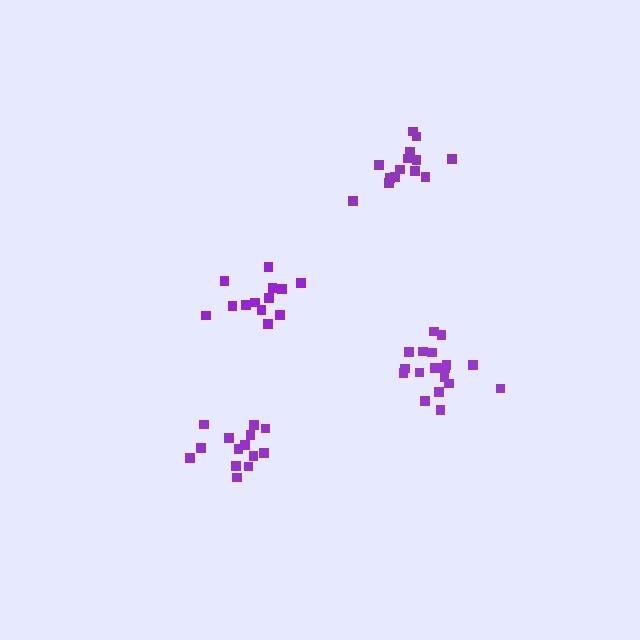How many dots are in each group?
Group 1: 14 dots, Group 2: 14 dots, Group 3: 18 dots, Group 4: 13 dots (59 total).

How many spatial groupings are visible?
There are 4 spatial groupings.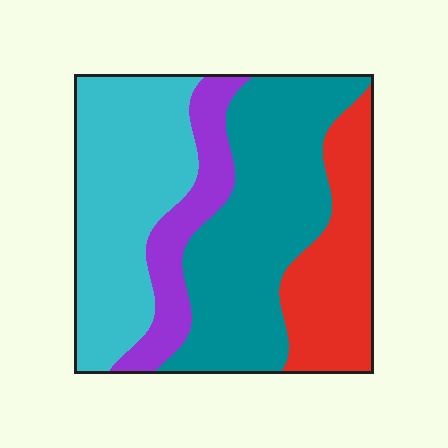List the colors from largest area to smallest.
From largest to smallest: teal, cyan, red, purple.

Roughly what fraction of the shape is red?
Red takes up about one fifth (1/5) of the shape.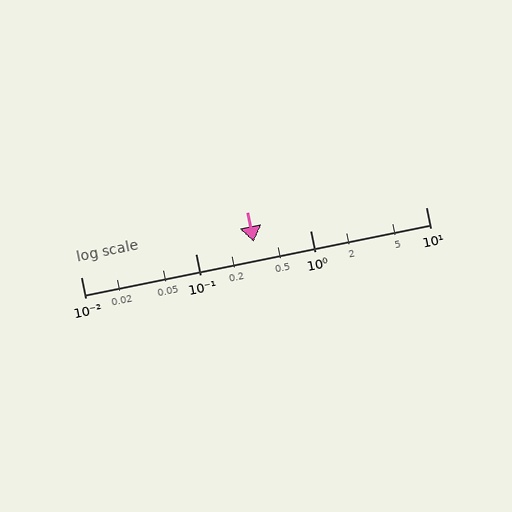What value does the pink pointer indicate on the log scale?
The pointer indicates approximately 0.32.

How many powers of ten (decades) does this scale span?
The scale spans 3 decades, from 0.01 to 10.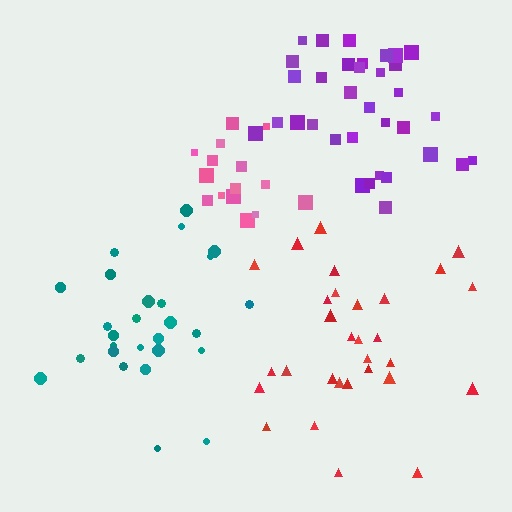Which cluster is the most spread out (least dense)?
Red.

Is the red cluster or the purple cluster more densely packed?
Purple.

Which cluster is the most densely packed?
Teal.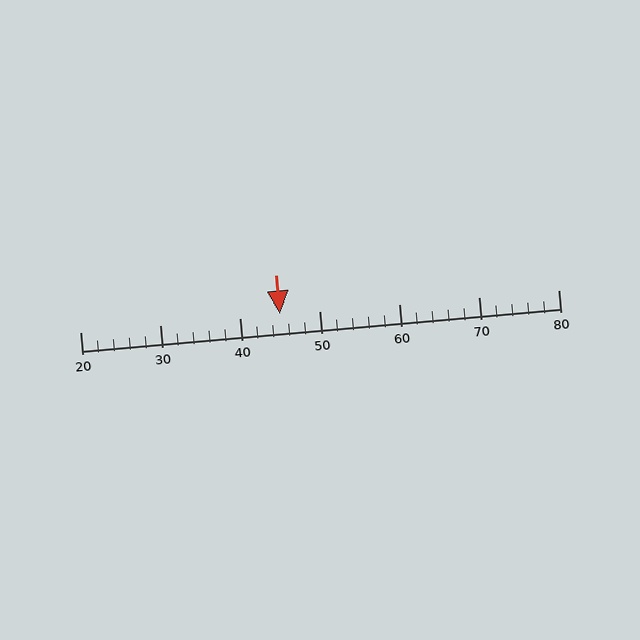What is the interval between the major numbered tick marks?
The major tick marks are spaced 10 units apart.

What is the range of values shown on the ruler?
The ruler shows values from 20 to 80.